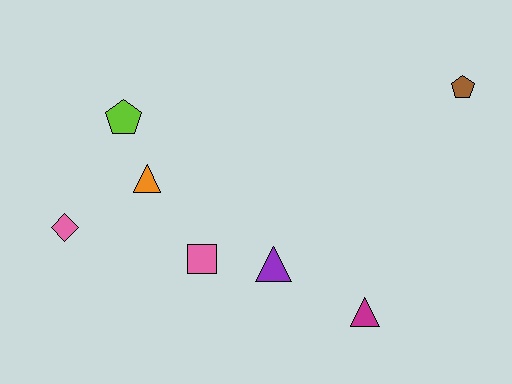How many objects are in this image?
There are 7 objects.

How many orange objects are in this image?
There is 1 orange object.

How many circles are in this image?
There are no circles.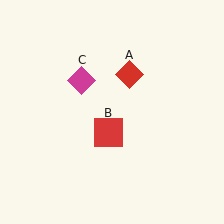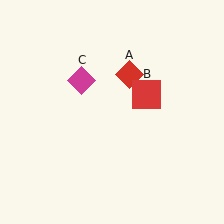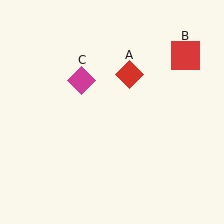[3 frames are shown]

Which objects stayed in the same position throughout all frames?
Red diamond (object A) and magenta diamond (object C) remained stationary.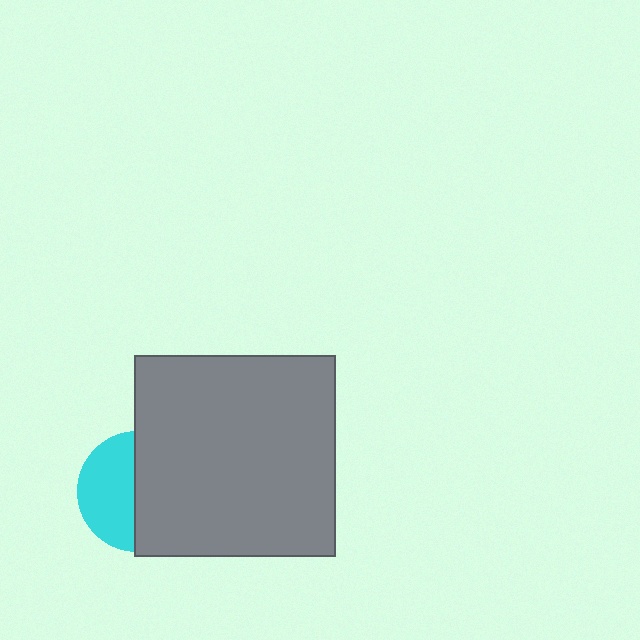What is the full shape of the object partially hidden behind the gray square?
The partially hidden object is a cyan circle.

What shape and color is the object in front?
The object in front is a gray square.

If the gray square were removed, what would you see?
You would see the complete cyan circle.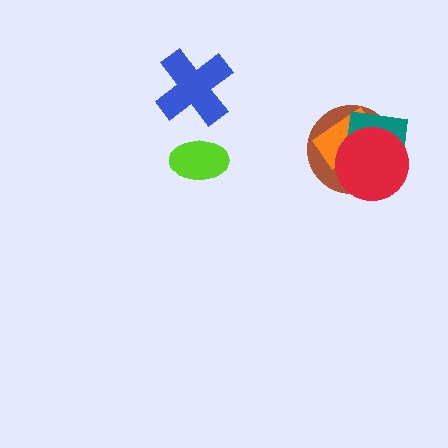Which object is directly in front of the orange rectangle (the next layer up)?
The teal rectangle is directly in front of the orange rectangle.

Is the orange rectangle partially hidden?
Yes, it is partially covered by another shape.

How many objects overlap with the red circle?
3 objects overlap with the red circle.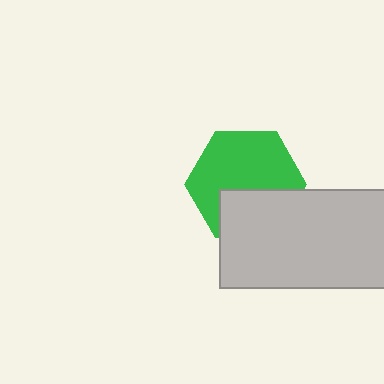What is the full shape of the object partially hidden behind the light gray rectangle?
The partially hidden object is a green hexagon.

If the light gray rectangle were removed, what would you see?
You would see the complete green hexagon.